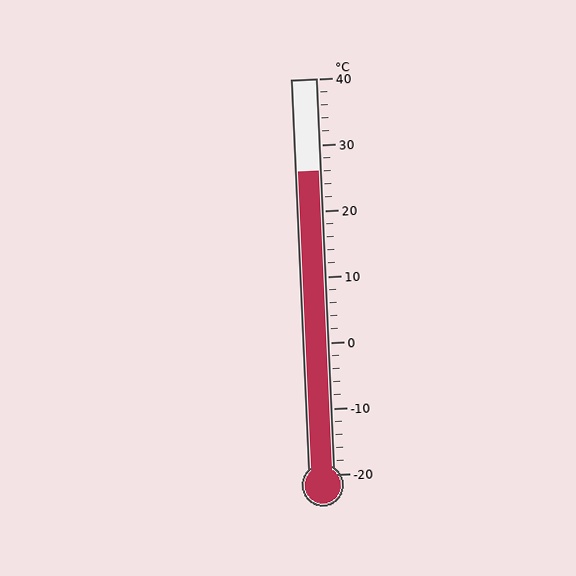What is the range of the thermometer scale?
The thermometer scale ranges from -20°C to 40°C.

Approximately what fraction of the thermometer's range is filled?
The thermometer is filled to approximately 75% of its range.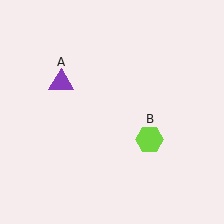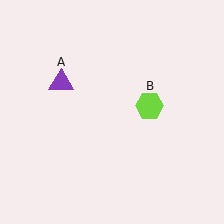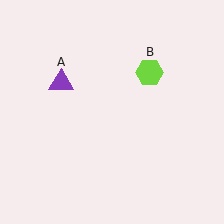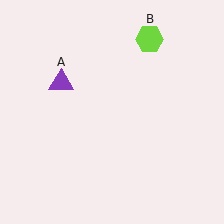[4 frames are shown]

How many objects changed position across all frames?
1 object changed position: lime hexagon (object B).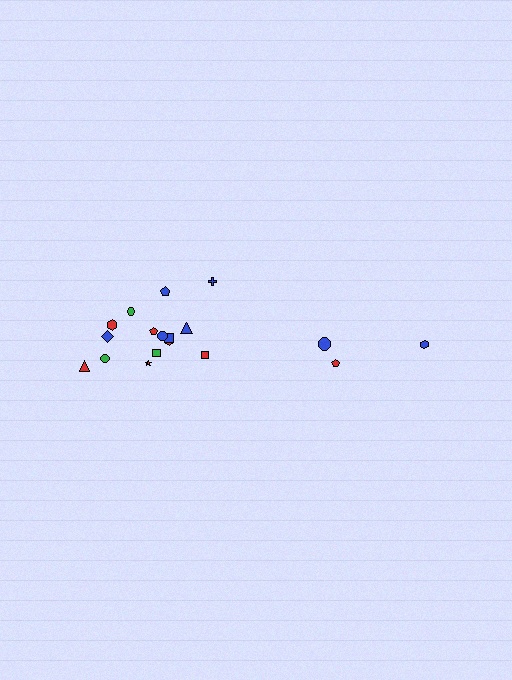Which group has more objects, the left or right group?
The left group.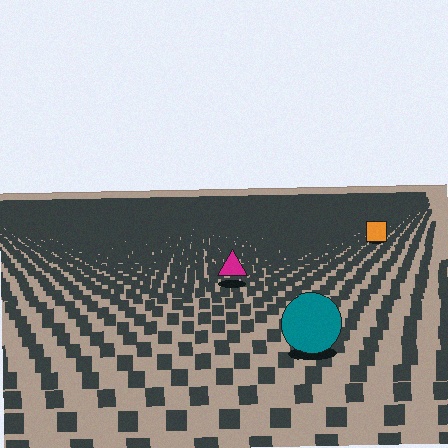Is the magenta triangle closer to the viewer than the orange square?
Yes. The magenta triangle is closer — you can tell from the texture gradient: the ground texture is coarser near it.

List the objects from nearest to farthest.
From nearest to farthest: the teal circle, the magenta triangle, the orange square.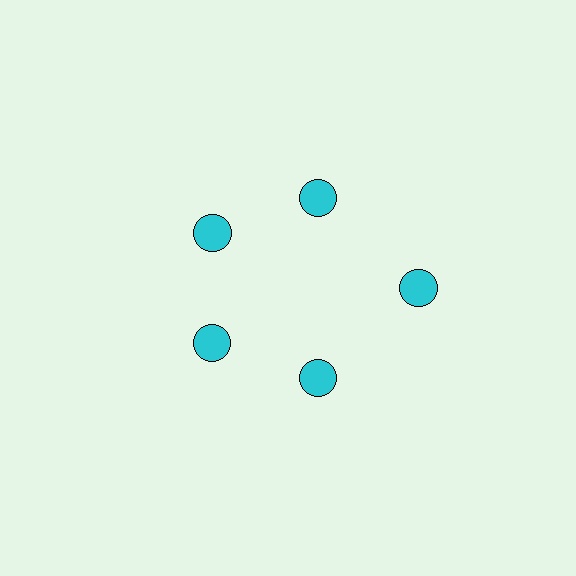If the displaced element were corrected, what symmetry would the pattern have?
It would have 5-fold rotational symmetry — the pattern would map onto itself every 72 degrees.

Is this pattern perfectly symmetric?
No. The 5 cyan circles are arranged in a ring, but one element near the 3 o'clock position is pushed outward from the center, breaking the 5-fold rotational symmetry.